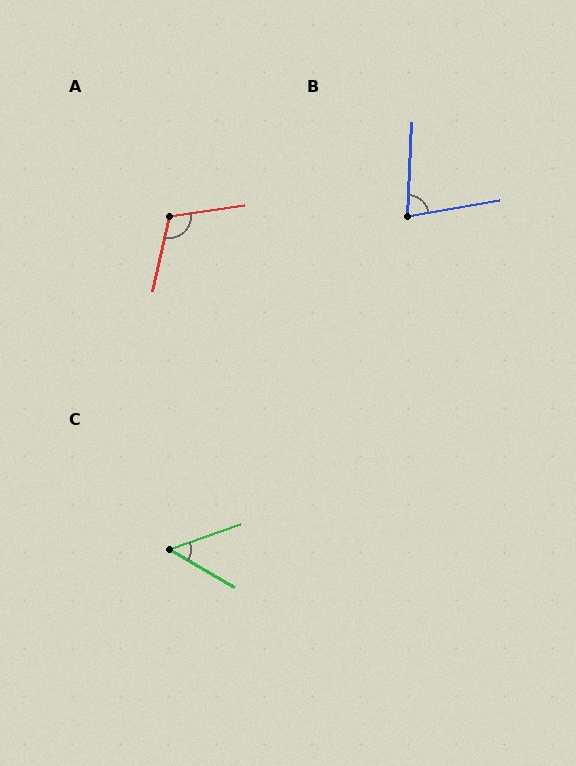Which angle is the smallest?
C, at approximately 50 degrees.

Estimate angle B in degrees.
Approximately 77 degrees.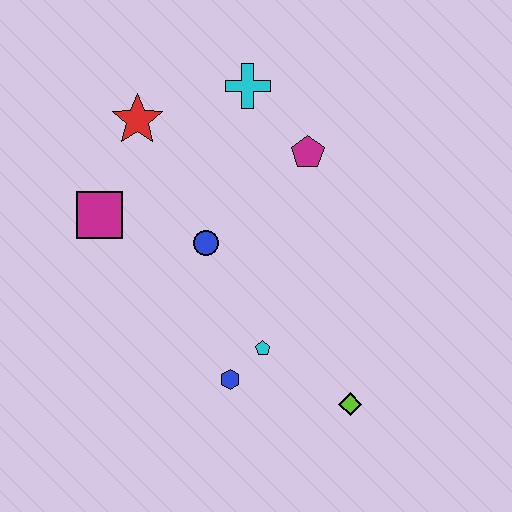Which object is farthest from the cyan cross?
The lime diamond is farthest from the cyan cross.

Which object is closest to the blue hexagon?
The cyan pentagon is closest to the blue hexagon.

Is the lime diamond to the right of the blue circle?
Yes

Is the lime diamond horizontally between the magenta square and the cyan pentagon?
No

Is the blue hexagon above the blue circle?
No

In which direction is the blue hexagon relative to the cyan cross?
The blue hexagon is below the cyan cross.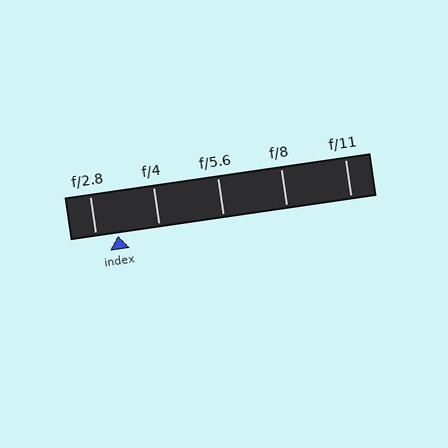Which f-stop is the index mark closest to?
The index mark is closest to f/2.8.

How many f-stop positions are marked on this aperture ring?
There are 5 f-stop positions marked.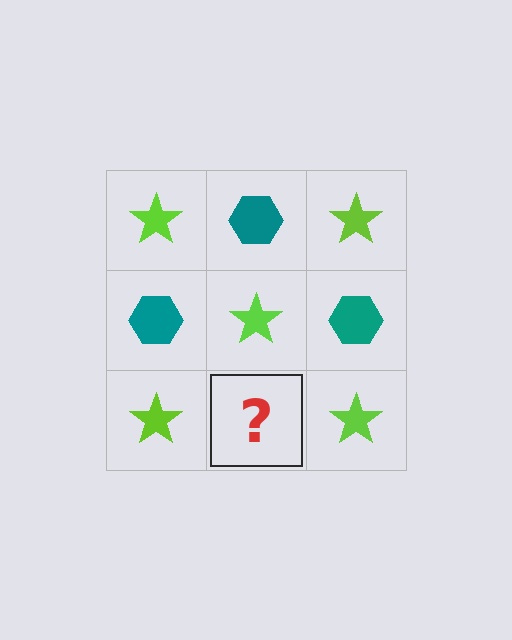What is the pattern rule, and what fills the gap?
The rule is that it alternates lime star and teal hexagon in a checkerboard pattern. The gap should be filled with a teal hexagon.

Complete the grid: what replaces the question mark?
The question mark should be replaced with a teal hexagon.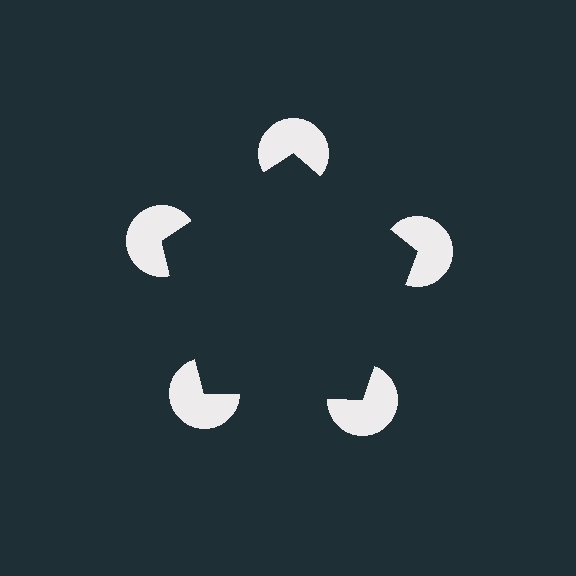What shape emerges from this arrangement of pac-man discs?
An illusory pentagon — its edges are inferred from the aligned wedge cuts in the pac-man discs, not physically drawn.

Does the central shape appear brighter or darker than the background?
It typically appears slightly darker than the background, even though no actual brightness change is drawn.